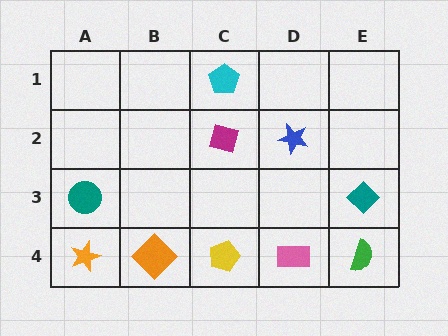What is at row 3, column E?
A teal diamond.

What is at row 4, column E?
A green semicircle.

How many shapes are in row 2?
2 shapes.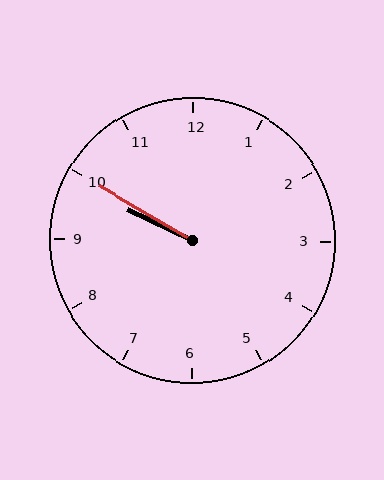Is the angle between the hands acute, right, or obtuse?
It is acute.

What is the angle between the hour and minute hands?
Approximately 5 degrees.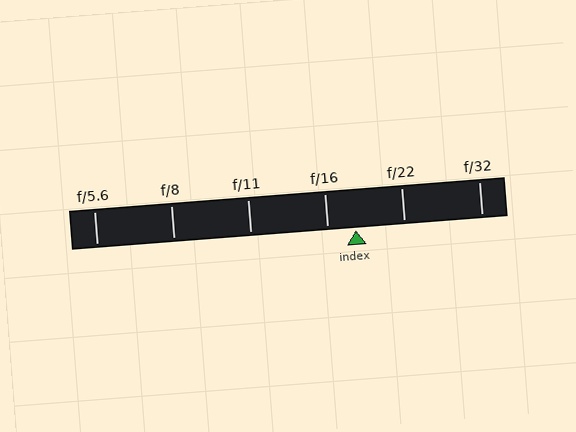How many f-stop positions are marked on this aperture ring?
There are 6 f-stop positions marked.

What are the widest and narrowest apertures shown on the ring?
The widest aperture shown is f/5.6 and the narrowest is f/32.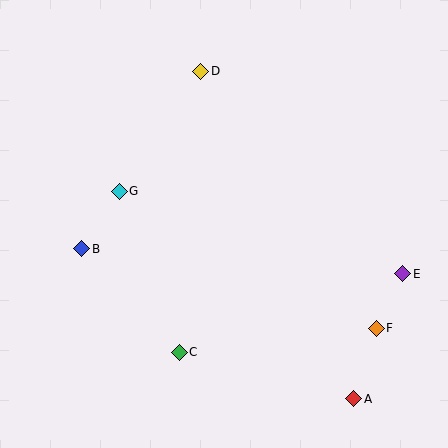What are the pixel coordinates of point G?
Point G is at (119, 191).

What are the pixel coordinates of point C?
Point C is at (179, 352).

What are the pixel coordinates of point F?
Point F is at (376, 328).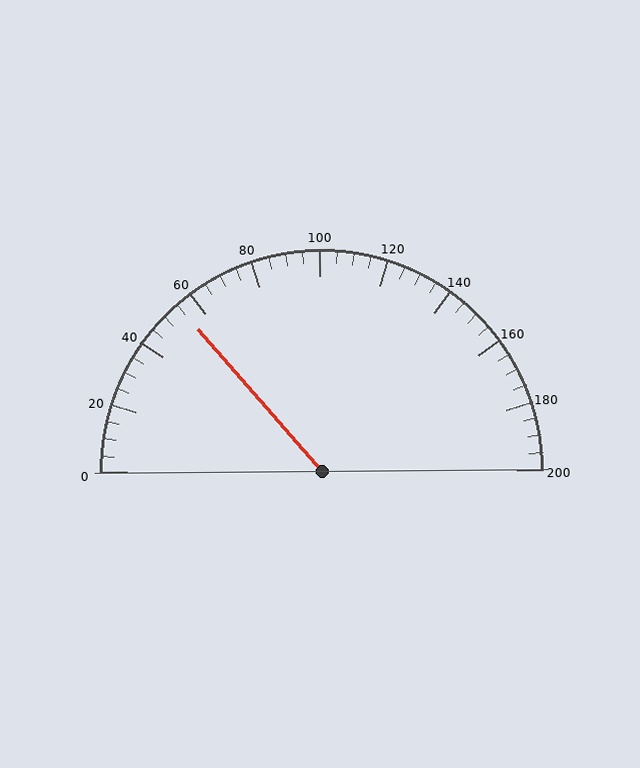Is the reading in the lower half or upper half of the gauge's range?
The reading is in the lower half of the range (0 to 200).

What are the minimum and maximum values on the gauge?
The gauge ranges from 0 to 200.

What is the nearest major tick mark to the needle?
The nearest major tick mark is 60.